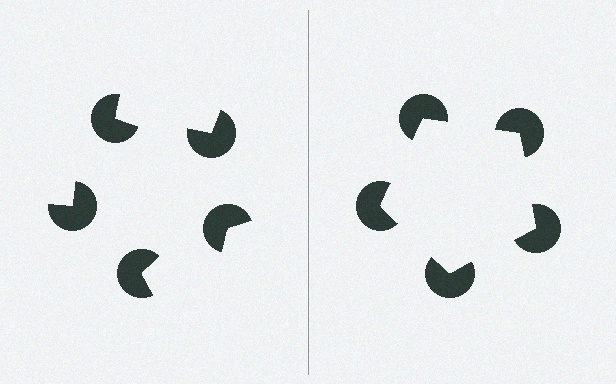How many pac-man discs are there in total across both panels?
10 — 5 on each side.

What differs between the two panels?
The pac-man discs are positioned identically on both sides; only the wedge orientations differ. On the right they align to a pentagon; on the left they are misaligned.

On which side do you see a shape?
An illusory pentagon appears on the right side. On the left side the wedge cuts are rotated, so no coherent shape forms.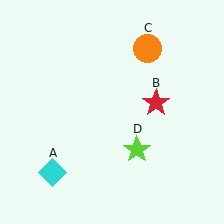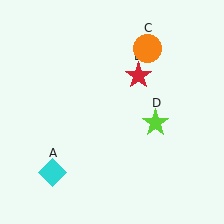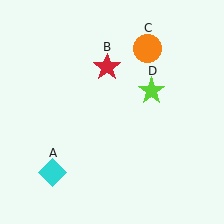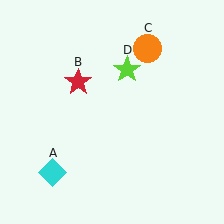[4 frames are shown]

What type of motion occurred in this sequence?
The red star (object B), lime star (object D) rotated counterclockwise around the center of the scene.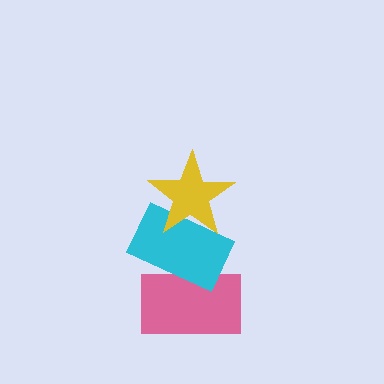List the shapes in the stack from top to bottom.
From top to bottom: the yellow star, the cyan rectangle, the pink rectangle.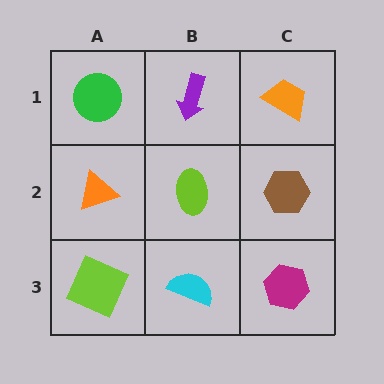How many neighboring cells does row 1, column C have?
2.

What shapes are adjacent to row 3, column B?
A lime ellipse (row 2, column B), a lime square (row 3, column A), a magenta hexagon (row 3, column C).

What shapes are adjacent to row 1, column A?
An orange triangle (row 2, column A), a purple arrow (row 1, column B).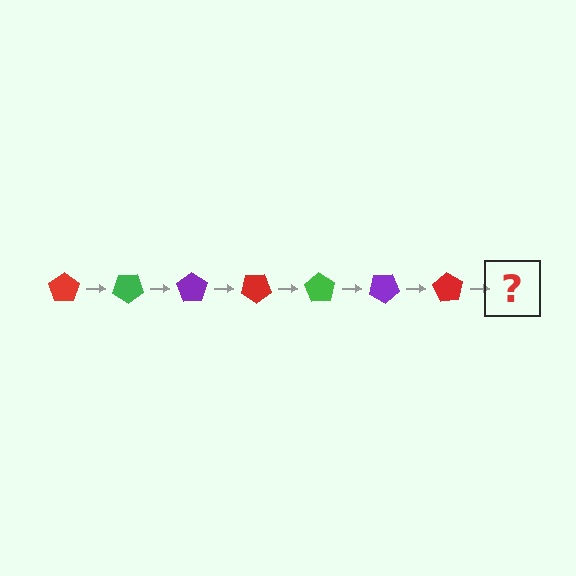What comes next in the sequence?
The next element should be a green pentagon, rotated 245 degrees from the start.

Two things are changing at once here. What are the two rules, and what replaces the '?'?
The two rules are that it rotates 35 degrees each step and the color cycles through red, green, and purple. The '?' should be a green pentagon, rotated 245 degrees from the start.